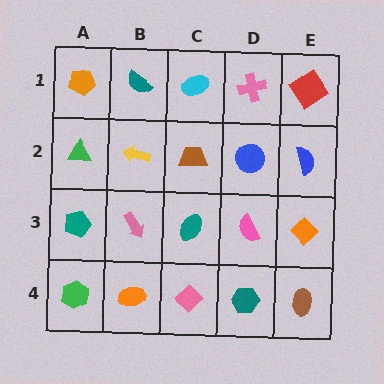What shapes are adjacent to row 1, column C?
A brown trapezoid (row 2, column C), a teal semicircle (row 1, column B), a pink cross (row 1, column D).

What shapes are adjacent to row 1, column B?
A yellow arrow (row 2, column B), an orange pentagon (row 1, column A), a cyan ellipse (row 1, column C).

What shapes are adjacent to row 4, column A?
A teal pentagon (row 3, column A), an orange ellipse (row 4, column B).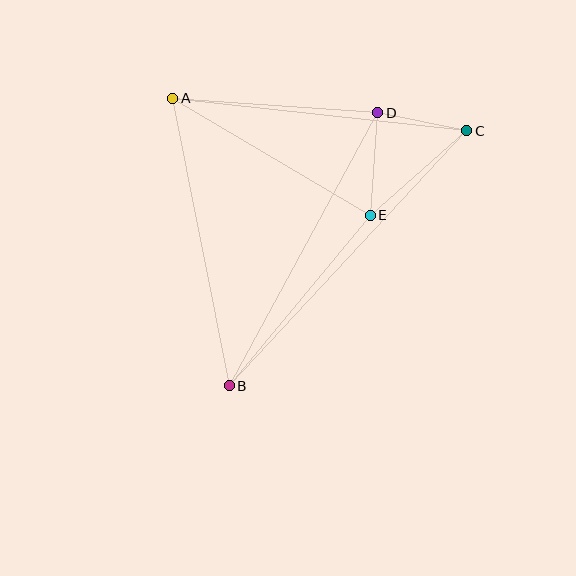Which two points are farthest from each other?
Points B and C are farthest from each other.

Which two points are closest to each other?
Points C and D are closest to each other.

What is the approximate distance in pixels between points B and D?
The distance between B and D is approximately 311 pixels.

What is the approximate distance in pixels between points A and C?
The distance between A and C is approximately 296 pixels.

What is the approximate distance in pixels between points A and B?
The distance between A and B is approximately 293 pixels.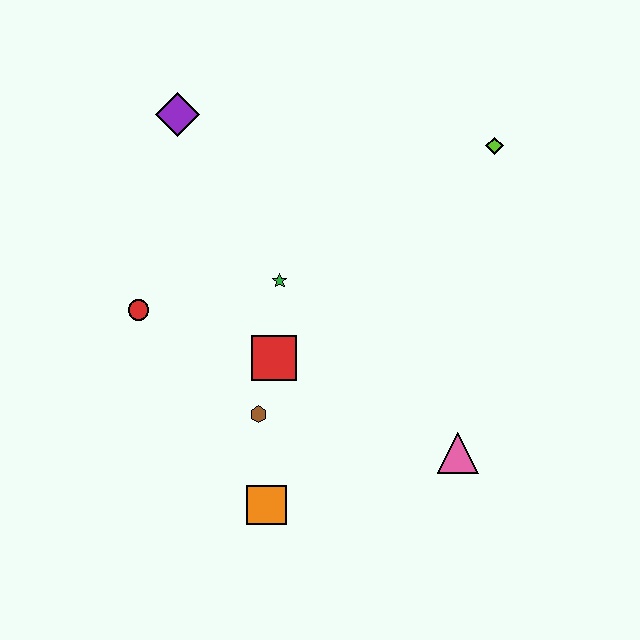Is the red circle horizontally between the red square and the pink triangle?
No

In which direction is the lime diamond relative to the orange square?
The lime diamond is above the orange square.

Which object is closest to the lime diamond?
The green star is closest to the lime diamond.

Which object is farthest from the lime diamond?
The orange square is farthest from the lime diamond.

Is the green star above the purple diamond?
No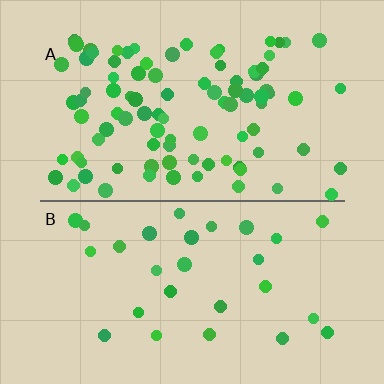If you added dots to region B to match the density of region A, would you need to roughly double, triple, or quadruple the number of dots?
Approximately triple.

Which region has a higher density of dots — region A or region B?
A (the top).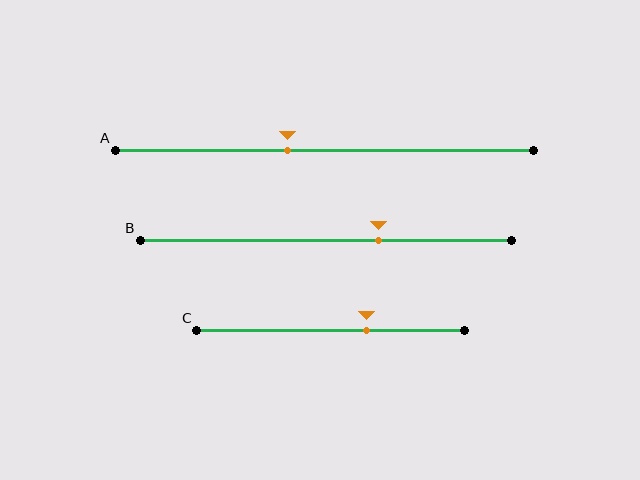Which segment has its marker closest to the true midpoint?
Segment A has its marker closest to the true midpoint.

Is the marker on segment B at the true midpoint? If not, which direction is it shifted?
No, the marker on segment B is shifted to the right by about 14% of the segment length.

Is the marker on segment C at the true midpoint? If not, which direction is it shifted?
No, the marker on segment C is shifted to the right by about 13% of the segment length.